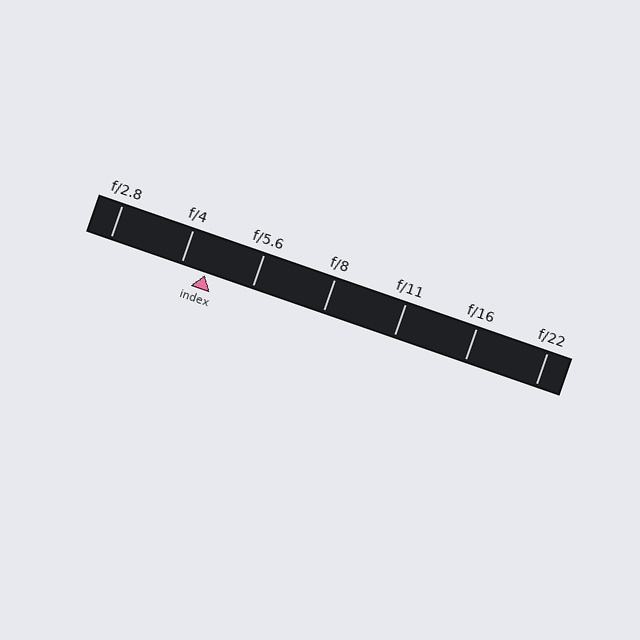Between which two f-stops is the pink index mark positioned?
The index mark is between f/4 and f/5.6.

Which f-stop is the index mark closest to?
The index mark is closest to f/4.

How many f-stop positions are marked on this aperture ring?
There are 7 f-stop positions marked.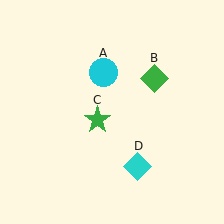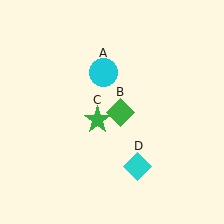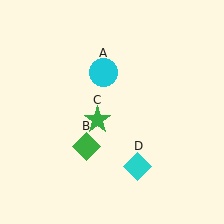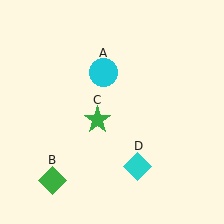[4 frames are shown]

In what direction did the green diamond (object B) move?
The green diamond (object B) moved down and to the left.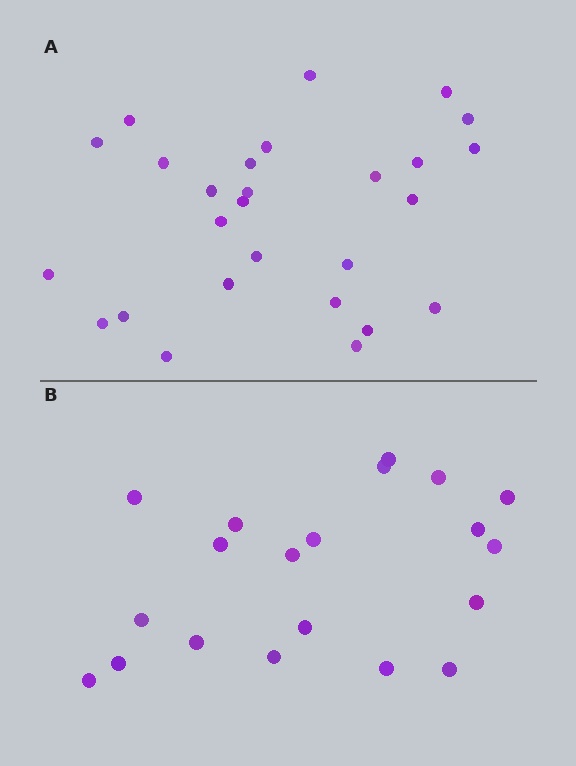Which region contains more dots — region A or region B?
Region A (the top region) has more dots.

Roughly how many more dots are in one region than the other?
Region A has roughly 8 or so more dots than region B.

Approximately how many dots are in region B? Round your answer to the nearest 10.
About 20 dots.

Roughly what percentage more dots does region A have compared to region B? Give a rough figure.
About 35% more.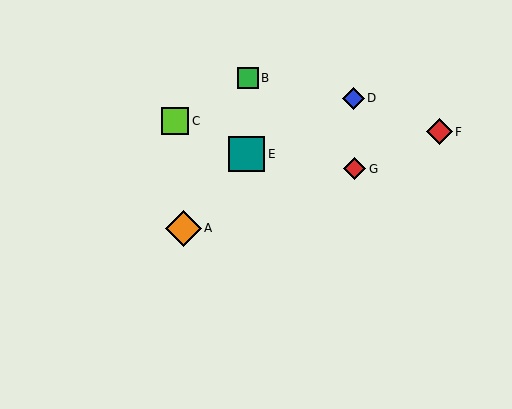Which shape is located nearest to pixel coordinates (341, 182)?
The red diamond (labeled G) at (355, 169) is nearest to that location.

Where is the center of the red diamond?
The center of the red diamond is at (439, 132).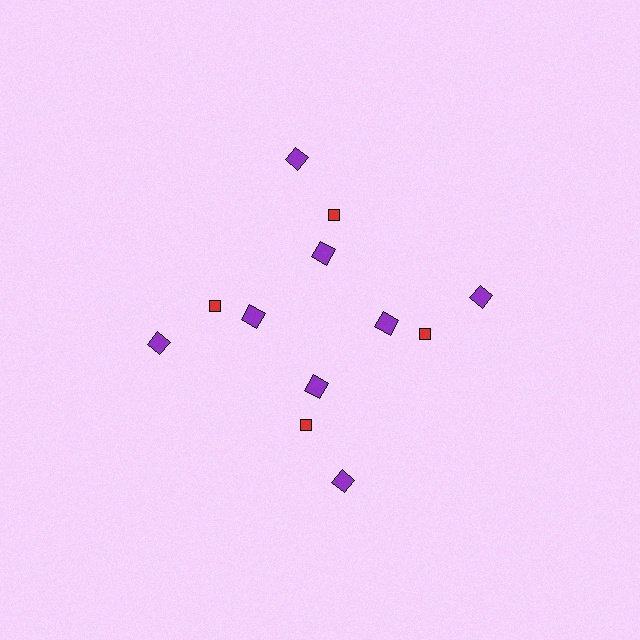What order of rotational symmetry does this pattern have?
This pattern has 4-fold rotational symmetry.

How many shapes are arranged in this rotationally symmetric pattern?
There are 12 shapes, arranged in 4 groups of 3.